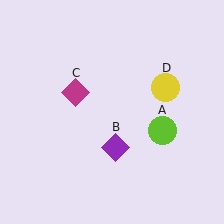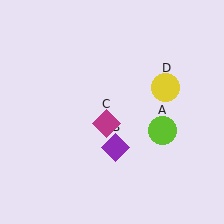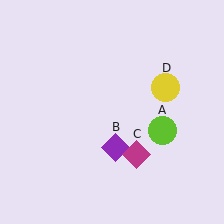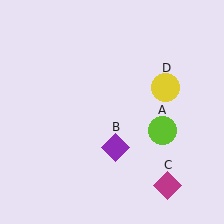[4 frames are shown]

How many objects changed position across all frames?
1 object changed position: magenta diamond (object C).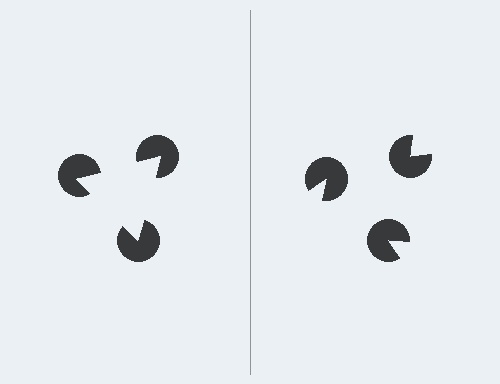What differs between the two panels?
The pac-man discs are positioned identically on both sides; only the wedge orientations differ. On the left they align to a triangle; on the right they are misaligned.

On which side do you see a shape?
An illusory triangle appears on the left side. On the right side the wedge cuts are rotated, so no coherent shape forms.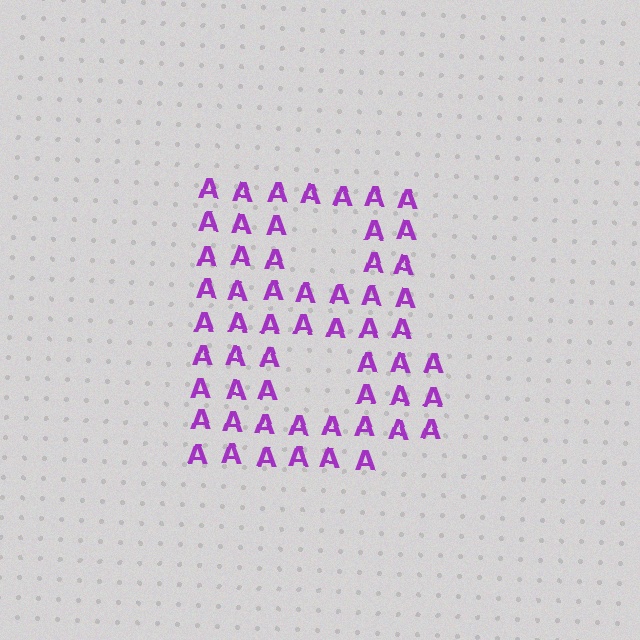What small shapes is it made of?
It is made of small letter A's.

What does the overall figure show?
The overall figure shows the letter B.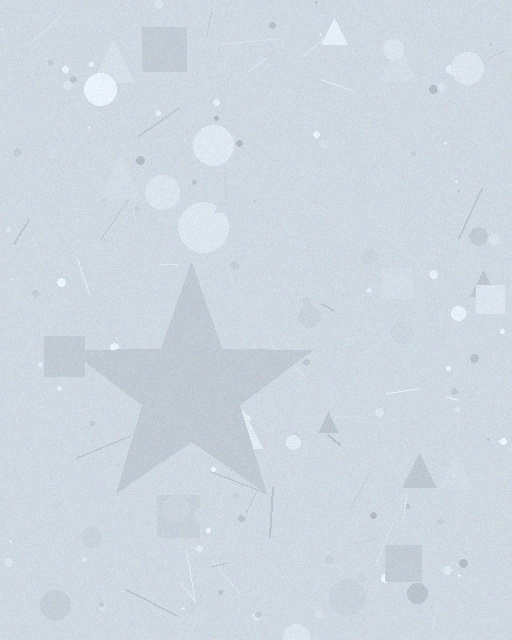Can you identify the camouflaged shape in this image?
The camouflaged shape is a star.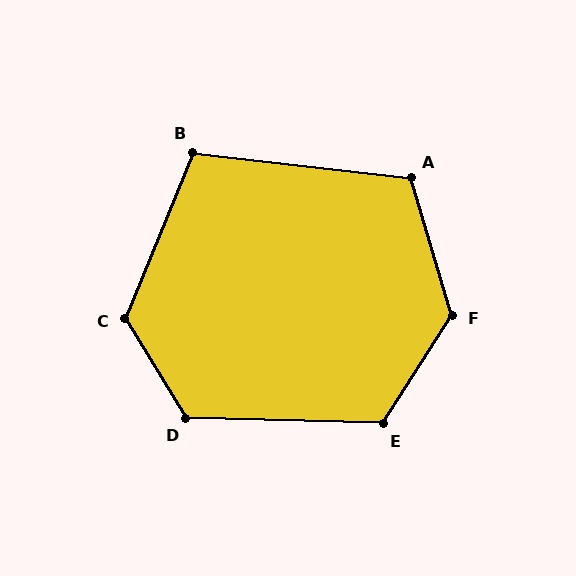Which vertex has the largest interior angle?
F, at approximately 132 degrees.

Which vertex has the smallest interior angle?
B, at approximately 106 degrees.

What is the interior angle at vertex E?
Approximately 121 degrees (obtuse).